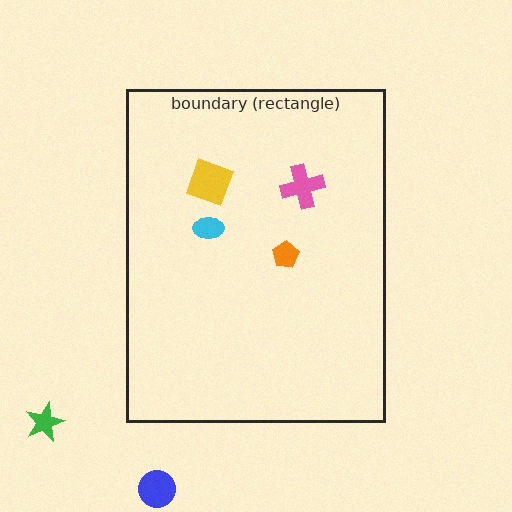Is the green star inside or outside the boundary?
Outside.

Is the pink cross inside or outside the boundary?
Inside.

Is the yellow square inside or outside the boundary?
Inside.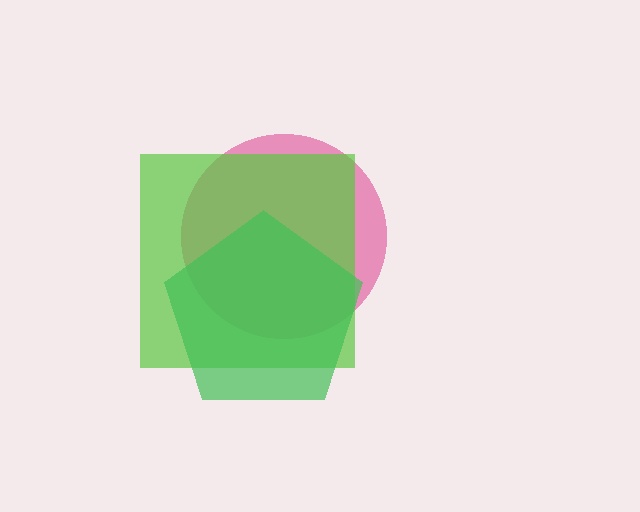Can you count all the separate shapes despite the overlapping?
Yes, there are 3 separate shapes.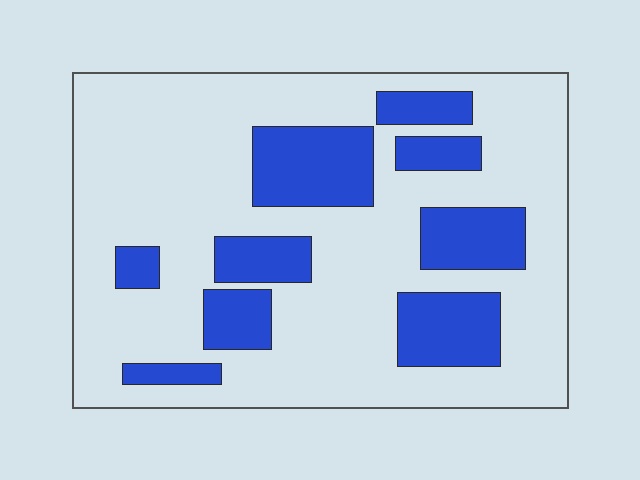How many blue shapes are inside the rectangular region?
9.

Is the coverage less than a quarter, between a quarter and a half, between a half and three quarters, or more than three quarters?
Between a quarter and a half.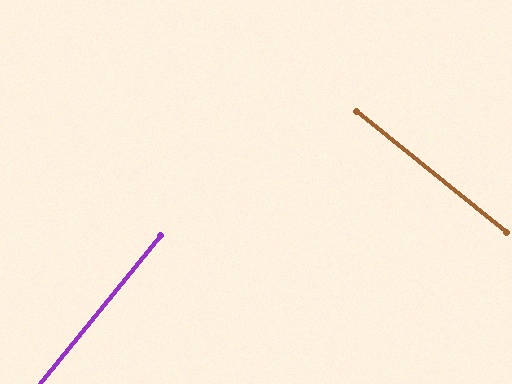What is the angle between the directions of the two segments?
Approximately 90 degrees.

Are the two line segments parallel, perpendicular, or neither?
Perpendicular — they meet at approximately 90°.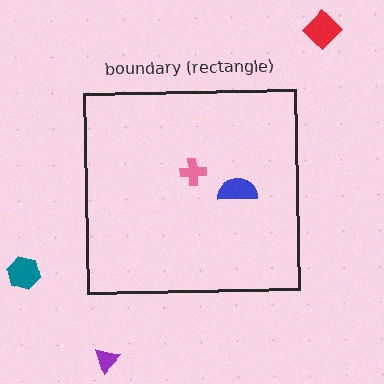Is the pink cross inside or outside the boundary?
Inside.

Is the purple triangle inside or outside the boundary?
Outside.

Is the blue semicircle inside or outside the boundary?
Inside.